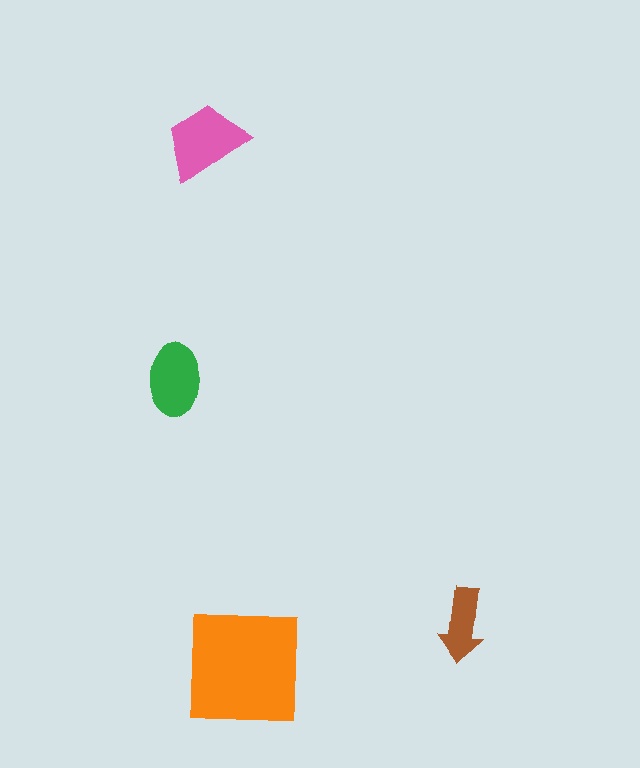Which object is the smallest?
The brown arrow.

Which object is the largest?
The orange square.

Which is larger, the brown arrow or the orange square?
The orange square.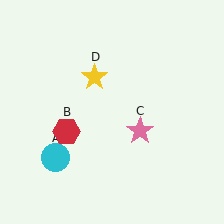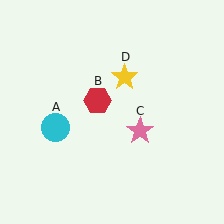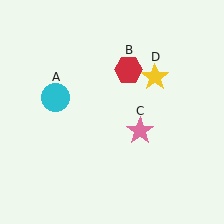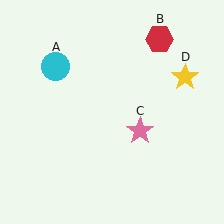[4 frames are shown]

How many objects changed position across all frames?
3 objects changed position: cyan circle (object A), red hexagon (object B), yellow star (object D).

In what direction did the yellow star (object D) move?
The yellow star (object D) moved right.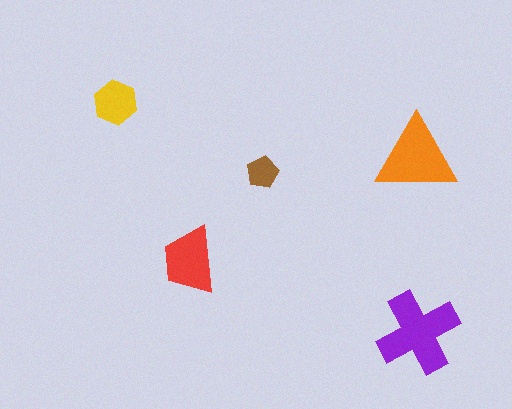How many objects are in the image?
There are 5 objects in the image.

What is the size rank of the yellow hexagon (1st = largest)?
4th.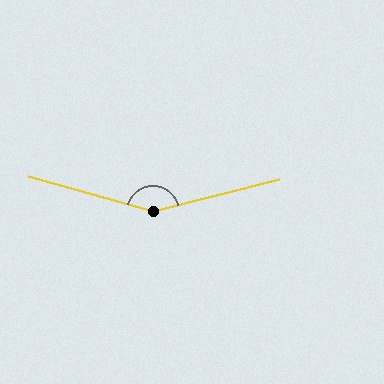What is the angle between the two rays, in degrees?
Approximately 150 degrees.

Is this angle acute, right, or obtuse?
It is obtuse.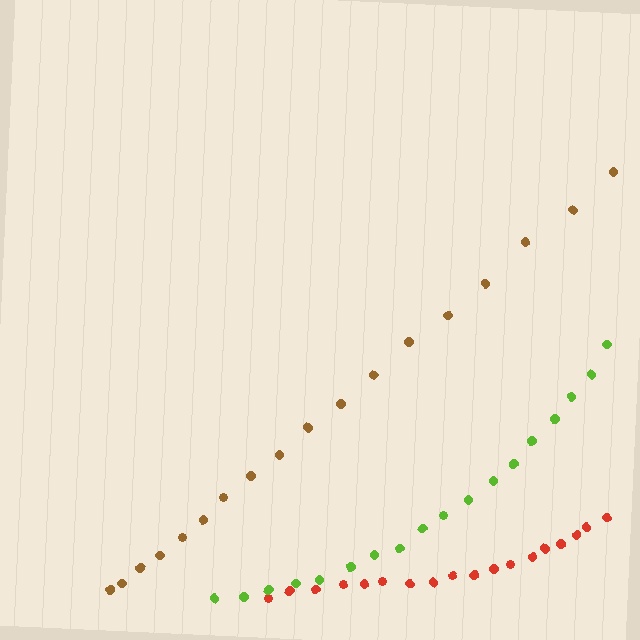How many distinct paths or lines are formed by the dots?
There are 3 distinct paths.